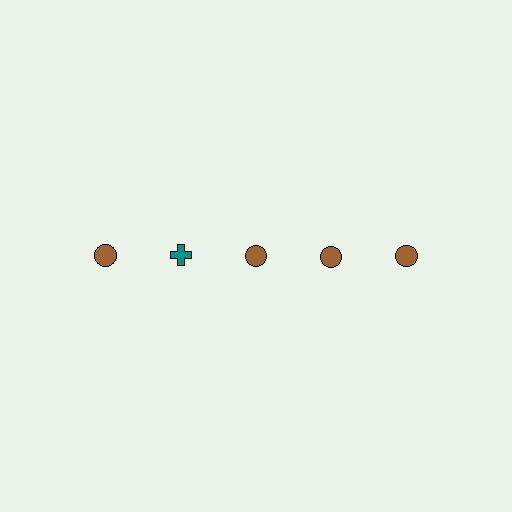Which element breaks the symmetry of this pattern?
The teal cross in the top row, second from left column breaks the symmetry. All other shapes are brown circles.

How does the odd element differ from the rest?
It differs in both color (teal instead of brown) and shape (cross instead of circle).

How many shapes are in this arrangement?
There are 5 shapes arranged in a grid pattern.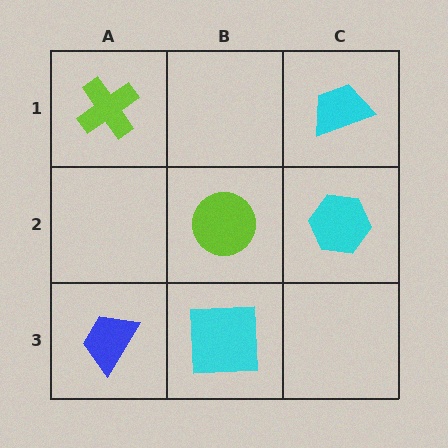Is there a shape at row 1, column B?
No, that cell is empty.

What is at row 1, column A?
A lime cross.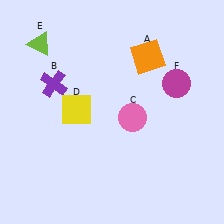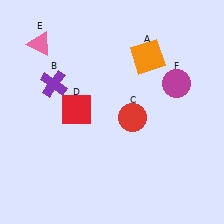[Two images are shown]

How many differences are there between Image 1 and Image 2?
There are 3 differences between the two images.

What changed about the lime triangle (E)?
In Image 1, E is lime. In Image 2, it changed to pink.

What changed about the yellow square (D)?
In Image 1, D is yellow. In Image 2, it changed to red.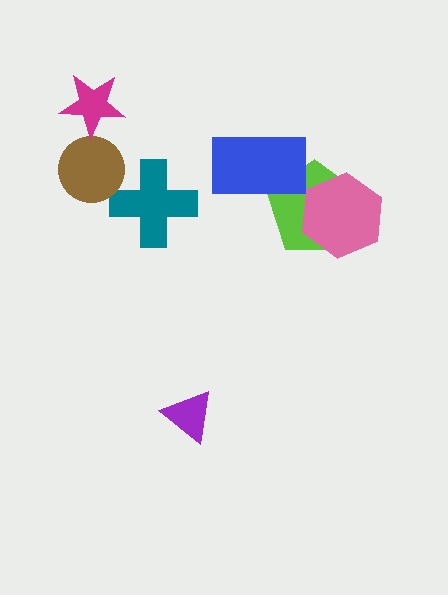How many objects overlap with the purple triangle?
0 objects overlap with the purple triangle.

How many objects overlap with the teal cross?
0 objects overlap with the teal cross.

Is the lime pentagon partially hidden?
Yes, it is partially covered by another shape.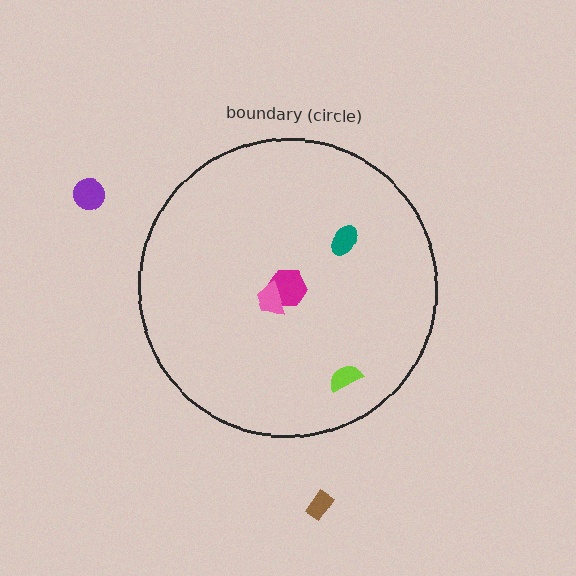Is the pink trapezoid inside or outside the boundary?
Inside.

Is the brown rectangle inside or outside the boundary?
Outside.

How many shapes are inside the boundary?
4 inside, 2 outside.